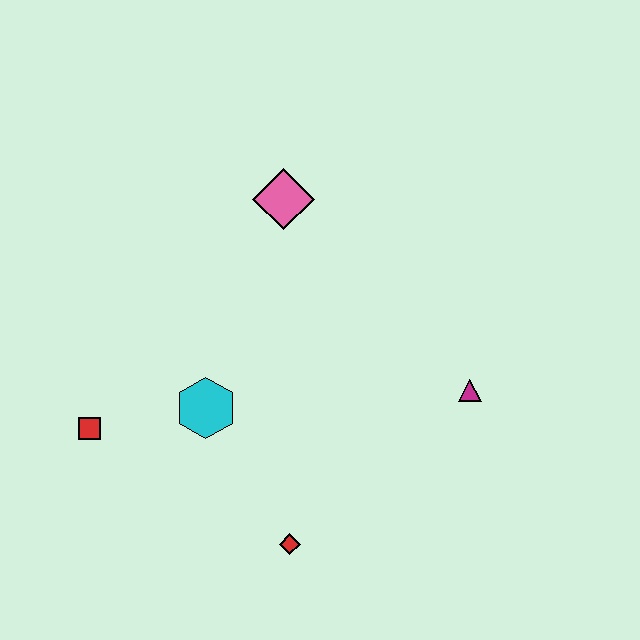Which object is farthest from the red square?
The magenta triangle is farthest from the red square.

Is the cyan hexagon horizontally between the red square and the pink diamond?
Yes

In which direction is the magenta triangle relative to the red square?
The magenta triangle is to the right of the red square.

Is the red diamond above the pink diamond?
No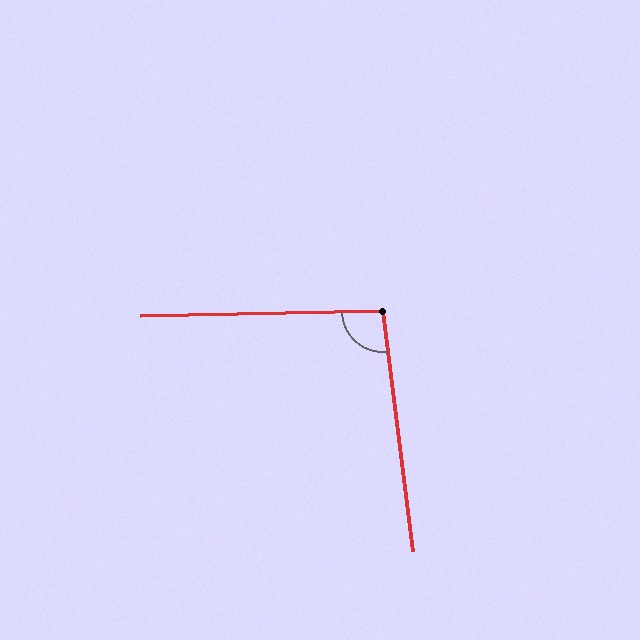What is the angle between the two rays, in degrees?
Approximately 96 degrees.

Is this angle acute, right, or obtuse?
It is obtuse.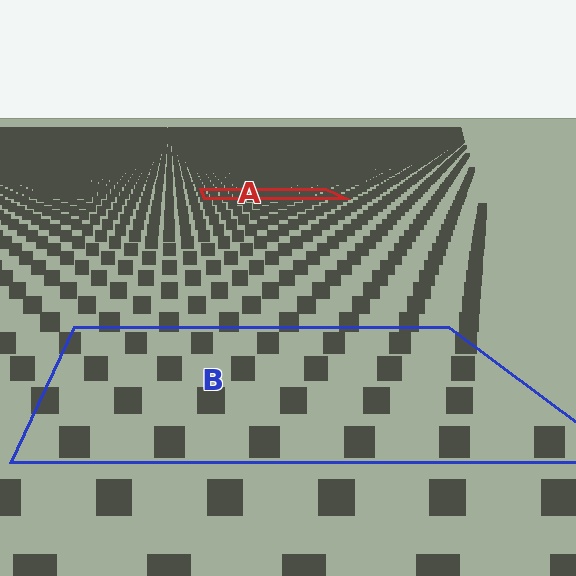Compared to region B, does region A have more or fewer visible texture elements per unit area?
Region A has more texture elements per unit area — they are packed more densely because it is farther away.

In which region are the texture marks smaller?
The texture marks are smaller in region A, because it is farther away.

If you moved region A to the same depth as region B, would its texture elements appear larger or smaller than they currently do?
They would appear larger. At a closer depth, the same texture elements are projected at a bigger on-screen size.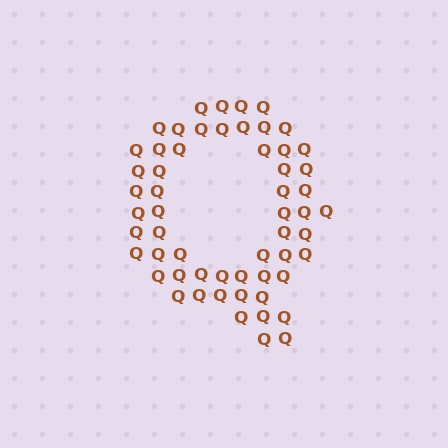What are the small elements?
The small elements are letter Q's.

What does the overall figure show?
The overall figure shows the letter Q.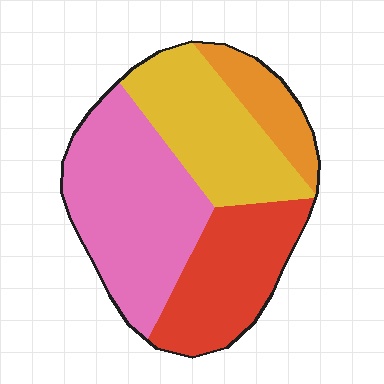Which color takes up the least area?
Orange, at roughly 10%.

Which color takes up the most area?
Pink, at roughly 40%.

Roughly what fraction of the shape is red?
Red covers 25% of the shape.